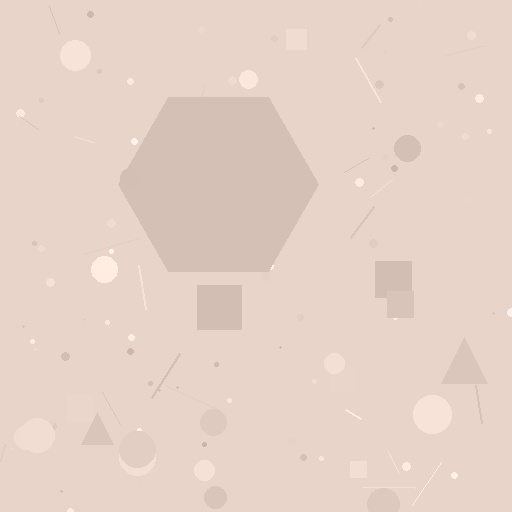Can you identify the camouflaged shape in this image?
The camouflaged shape is a hexagon.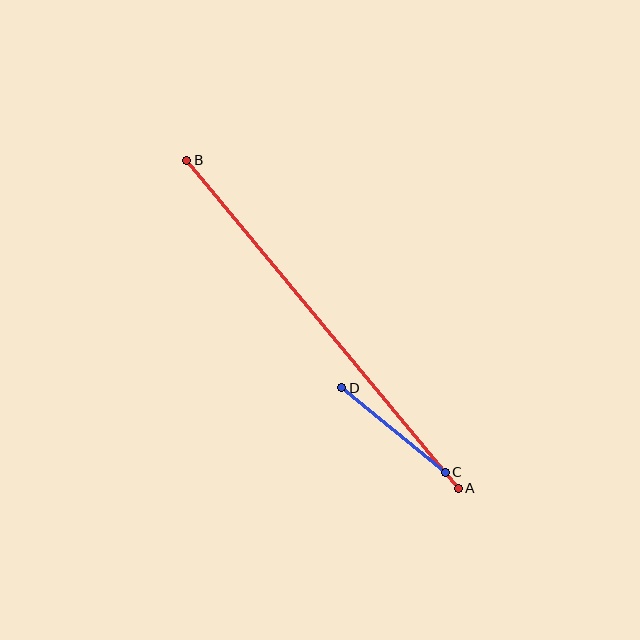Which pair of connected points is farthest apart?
Points A and B are farthest apart.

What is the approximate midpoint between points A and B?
The midpoint is at approximately (323, 324) pixels.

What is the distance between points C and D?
The distance is approximately 134 pixels.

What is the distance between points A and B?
The distance is approximately 426 pixels.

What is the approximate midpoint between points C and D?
The midpoint is at approximately (393, 430) pixels.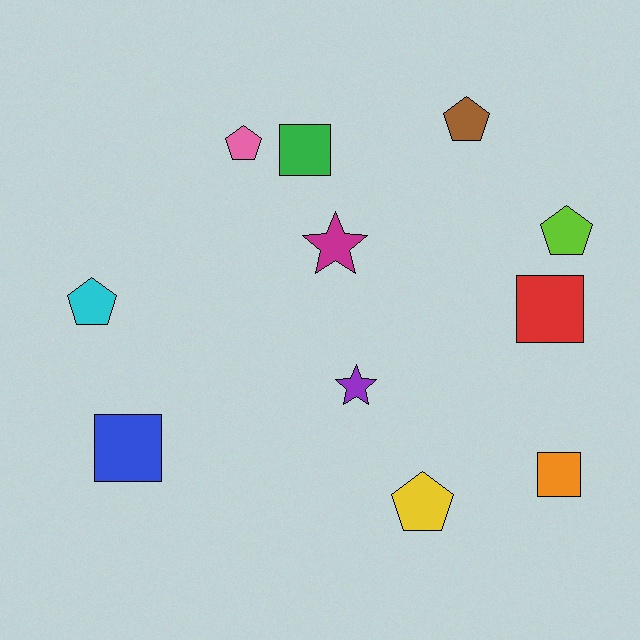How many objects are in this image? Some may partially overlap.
There are 11 objects.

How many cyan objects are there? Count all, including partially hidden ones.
There is 1 cyan object.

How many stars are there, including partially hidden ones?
There are 2 stars.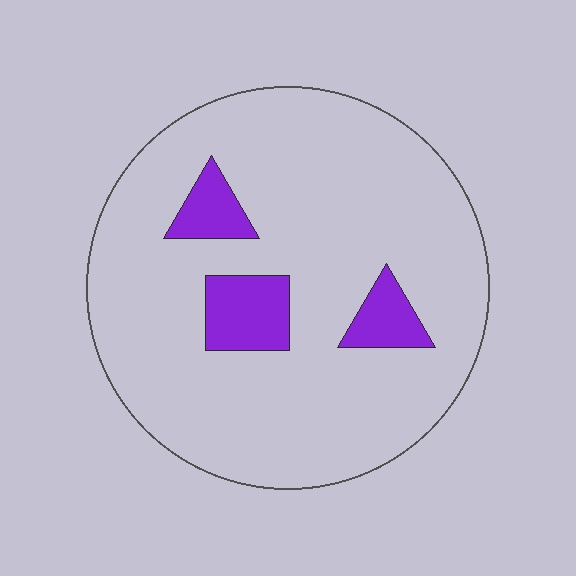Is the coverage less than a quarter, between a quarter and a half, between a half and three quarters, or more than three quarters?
Less than a quarter.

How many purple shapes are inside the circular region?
3.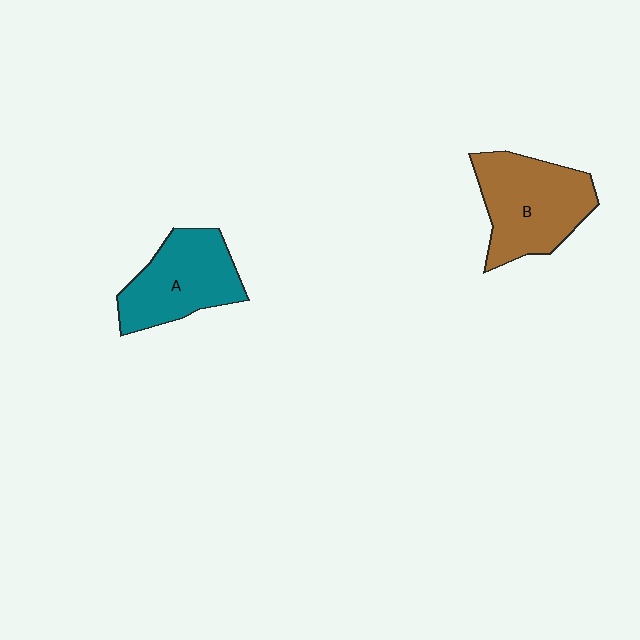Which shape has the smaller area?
Shape A (teal).